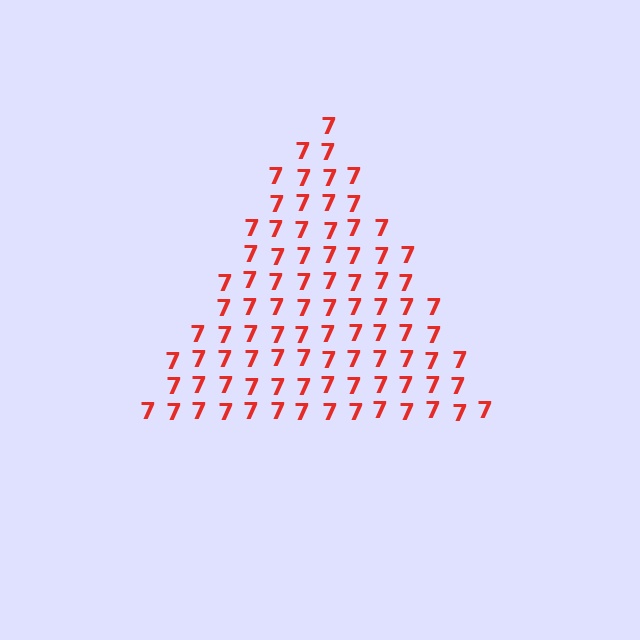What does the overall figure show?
The overall figure shows a triangle.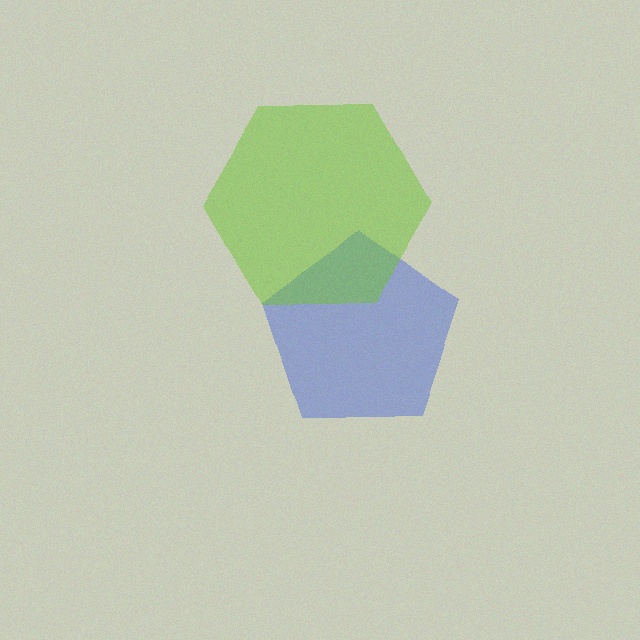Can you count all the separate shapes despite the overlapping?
Yes, there are 2 separate shapes.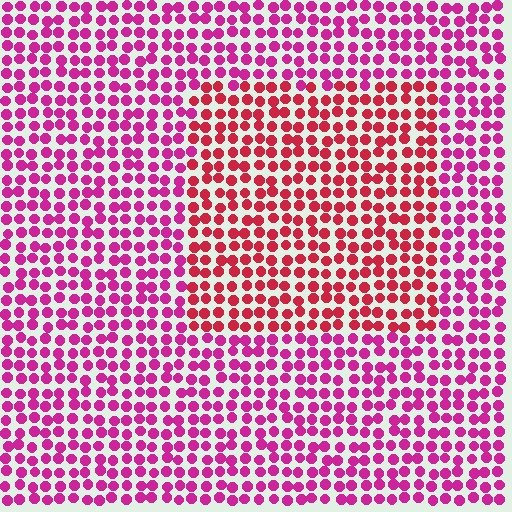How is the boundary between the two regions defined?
The boundary is defined purely by a slight shift in hue (about 31 degrees). Spacing, size, and orientation are identical on both sides.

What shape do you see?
I see a rectangle.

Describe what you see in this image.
The image is filled with small magenta elements in a uniform arrangement. A rectangle-shaped region is visible where the elements are tinted to a slightly different hue, forming a subtle color boundary.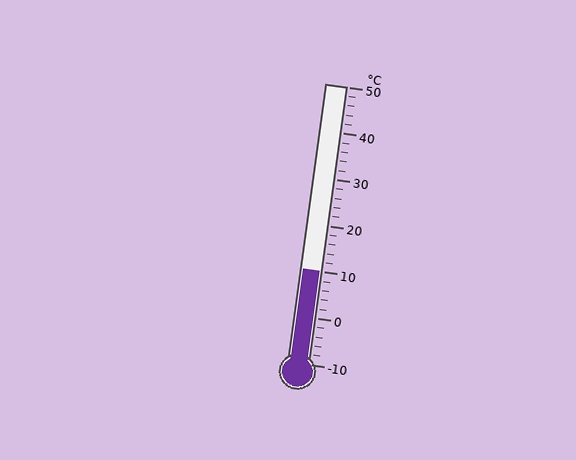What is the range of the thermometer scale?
The thermometer scale ranges from -10°C to 50°C.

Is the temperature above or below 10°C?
The temperature is at 10°C.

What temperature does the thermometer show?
The thermometer shows approximately 10°C.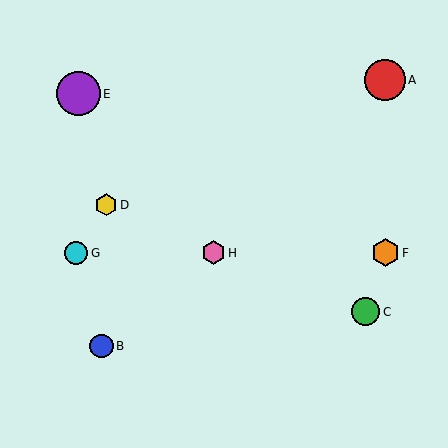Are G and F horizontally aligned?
Yes, both are at y≈253.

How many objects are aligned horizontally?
3 objects (F, G, H) are aligned horizontally.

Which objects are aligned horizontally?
Objects F, G, H are aligned horizontally.